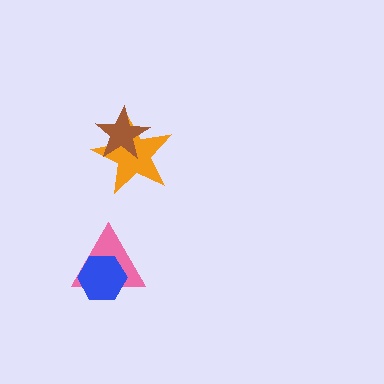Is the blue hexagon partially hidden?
No, no other shape covers it.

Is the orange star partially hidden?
Yes, it is partially covered by another shape.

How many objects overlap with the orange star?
1 object overlaps with the orange star.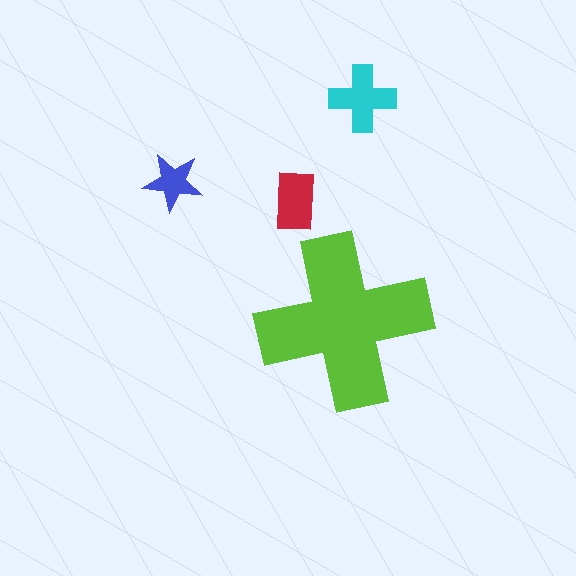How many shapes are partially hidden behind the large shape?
0 shapes are partially hidden.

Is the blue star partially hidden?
No, the blue star is fully visible.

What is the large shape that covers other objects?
A lime cross.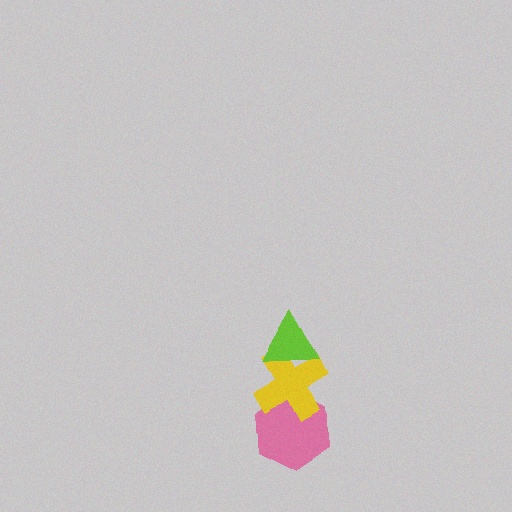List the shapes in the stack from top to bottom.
From top to bottom: the lime triangle, the yellow cross, the pink hexagon.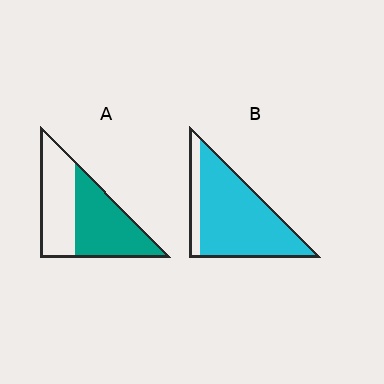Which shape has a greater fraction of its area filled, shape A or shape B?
Shape B.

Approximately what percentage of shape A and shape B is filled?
A is approximately 55% and B is approximately 85%.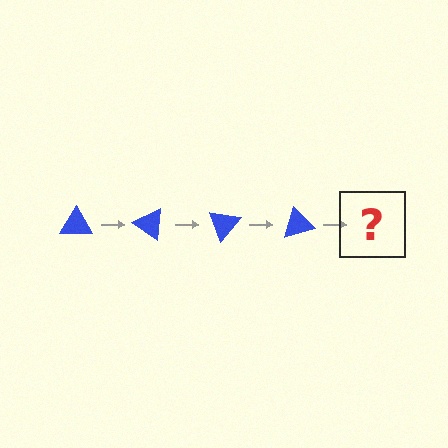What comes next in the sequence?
The next element should be a blue triangle rotated 140 degrees.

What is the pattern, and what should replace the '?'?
The pattern is that the triangle rotates 35 degrees each step. The '?' should be a blue triangle rotated 140 degrees.